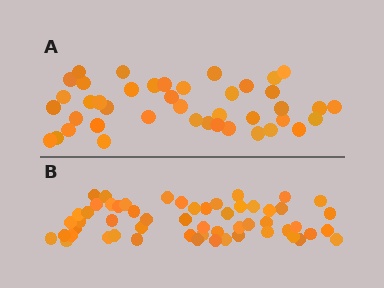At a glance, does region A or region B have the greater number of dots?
Region B (the bottom region) has more dots.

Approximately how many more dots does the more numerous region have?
Region B has approximately 15 more dots than region A.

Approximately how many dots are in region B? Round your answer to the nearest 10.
About 60 dots. (The exact count is 56, which rounds to 60.)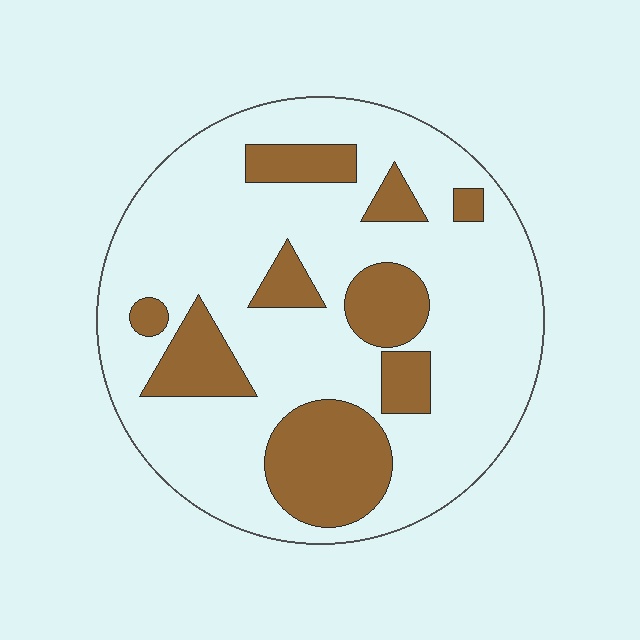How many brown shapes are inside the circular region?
9.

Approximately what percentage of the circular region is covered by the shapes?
Approximately 25%.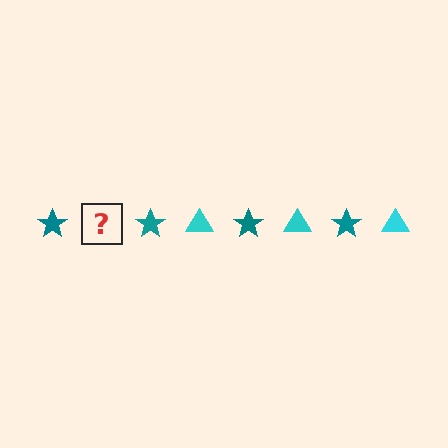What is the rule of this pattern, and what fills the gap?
The rule is that the pattern alternates between teal star and cyan triangle. The gap should be filled with a cyan triangle.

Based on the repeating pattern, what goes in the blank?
The blank should be a cyan triangle.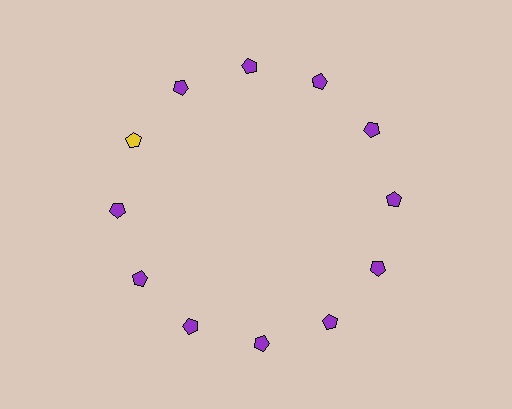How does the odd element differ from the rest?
It has a different color: yellow instead of purple.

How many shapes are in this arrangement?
There are 12 shapes arranged in a ring pattern.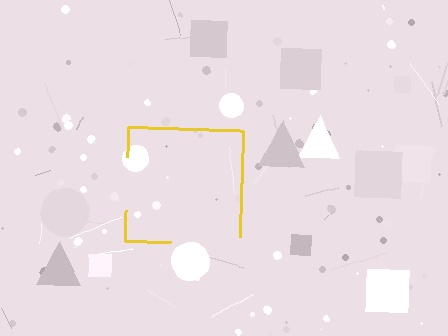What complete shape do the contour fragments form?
The contour fragments form a square.